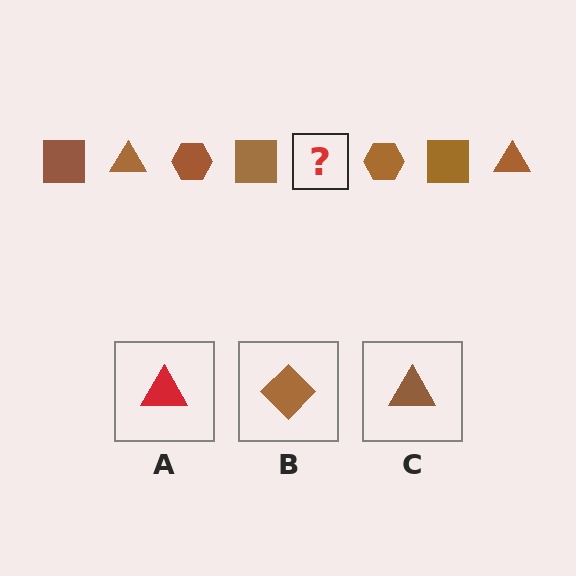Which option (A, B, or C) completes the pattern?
C.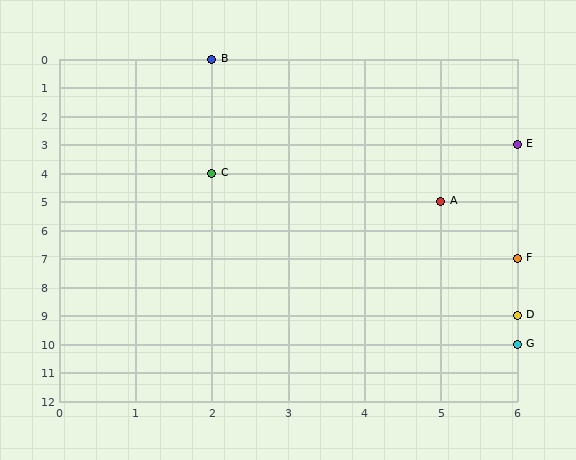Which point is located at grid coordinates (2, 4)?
Point C is at (2, 4).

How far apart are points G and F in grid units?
Points G and F are 3 rows apart.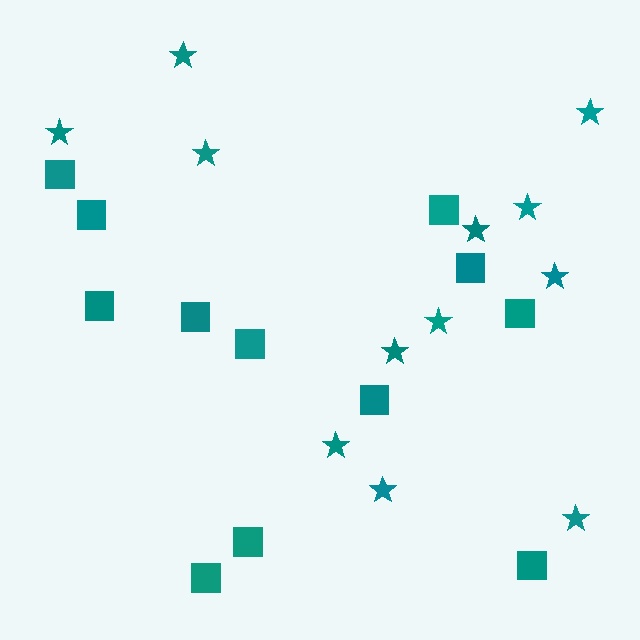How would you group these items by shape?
There are 2 groups: one group of squares (12) and one group of stars (12).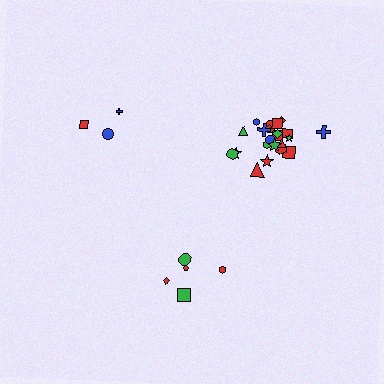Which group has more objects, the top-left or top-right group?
The top-right group.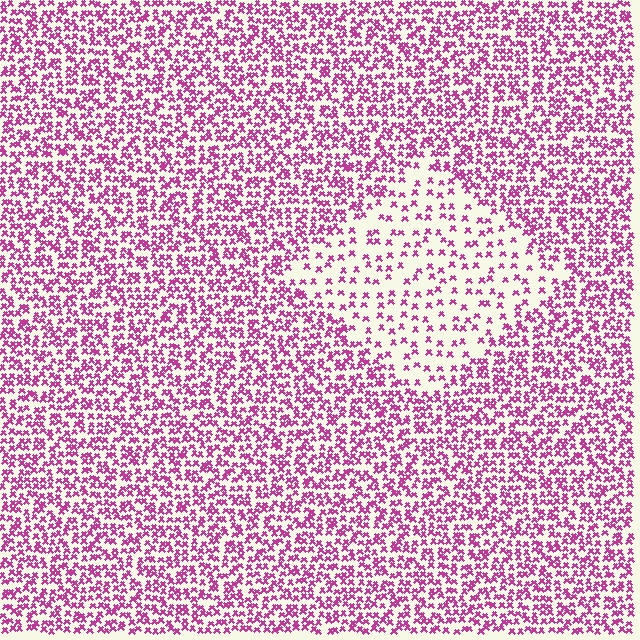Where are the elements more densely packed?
The elements are more densely packed outside the diamond boundary.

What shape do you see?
I see a diamond.